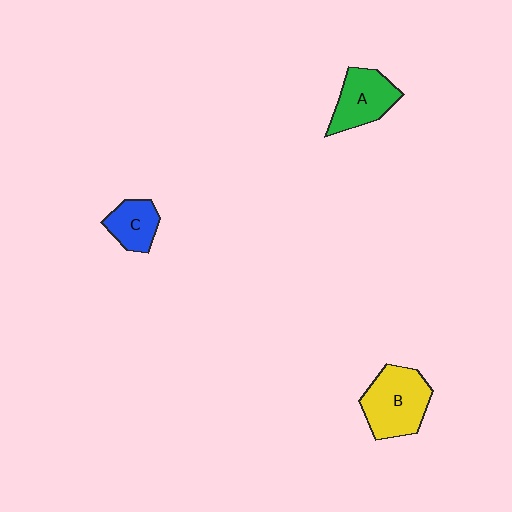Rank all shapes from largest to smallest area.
From largest to smallest: B (yellow), A (green), C (blue).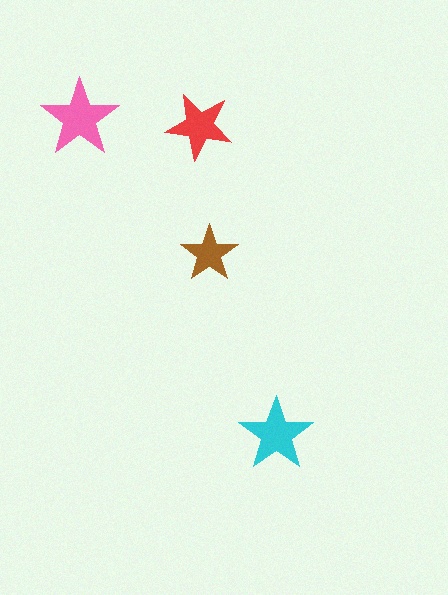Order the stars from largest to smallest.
the pink one, the cyan one, the red one, the brown one.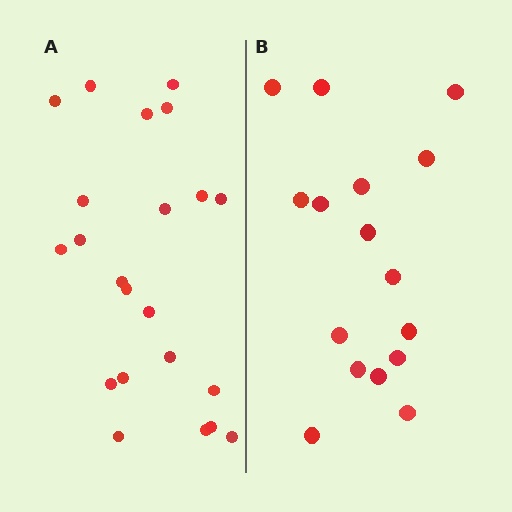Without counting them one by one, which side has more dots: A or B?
Region A (the left region) has more dots.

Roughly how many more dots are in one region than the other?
Region A has about 6 more dots than region B.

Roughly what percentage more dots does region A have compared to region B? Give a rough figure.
About 40% more.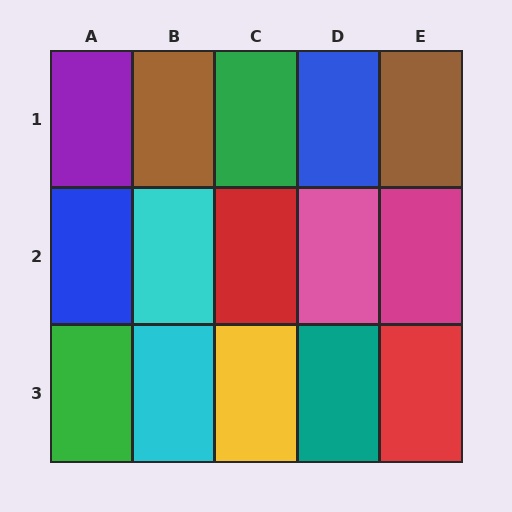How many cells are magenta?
1 cell is magenta.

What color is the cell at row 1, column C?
Green.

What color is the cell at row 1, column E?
Brown.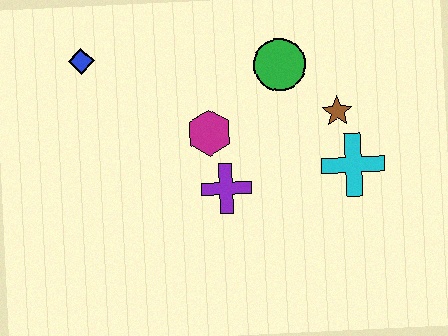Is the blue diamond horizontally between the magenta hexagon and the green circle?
No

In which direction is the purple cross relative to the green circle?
The purple cross is below the green circle.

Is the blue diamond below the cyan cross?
No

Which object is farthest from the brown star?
The blue diamond is farthest from the brown star.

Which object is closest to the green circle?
The brown star is closest to the green circle.